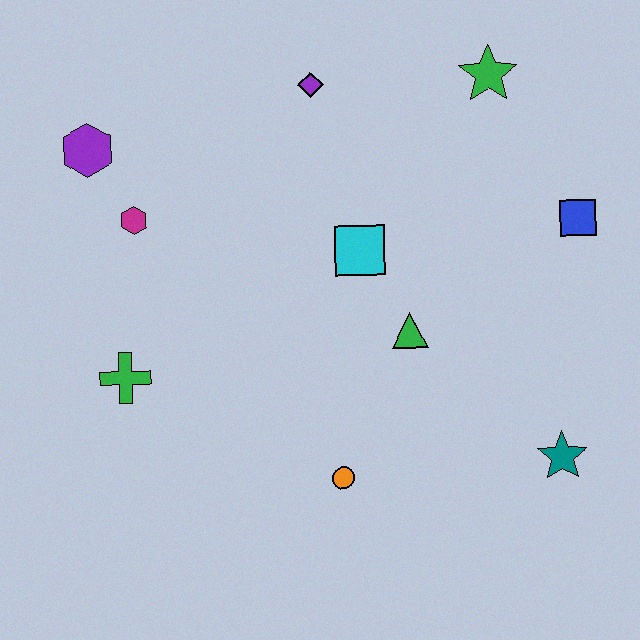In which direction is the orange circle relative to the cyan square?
The orange circle is below the cyan square.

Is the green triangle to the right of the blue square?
No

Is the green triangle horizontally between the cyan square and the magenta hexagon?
No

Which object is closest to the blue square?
The green star is closest to the blue square.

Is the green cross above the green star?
No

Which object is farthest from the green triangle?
The purple hexagon is farthest from the green triangle.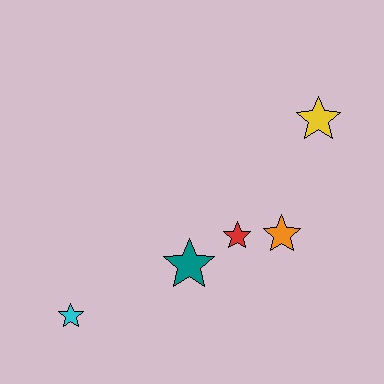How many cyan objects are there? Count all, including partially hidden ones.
There is 1 cyan object.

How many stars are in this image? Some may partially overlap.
There are 5 stars.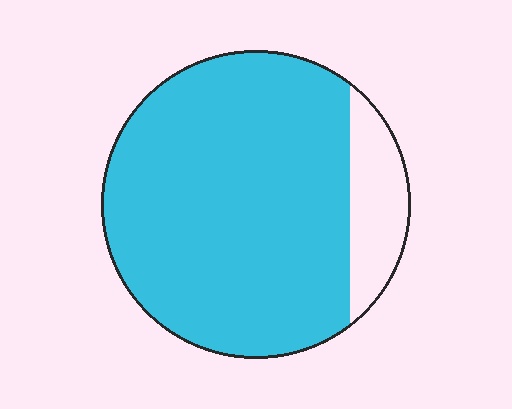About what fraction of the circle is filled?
About seven eighths (7/8).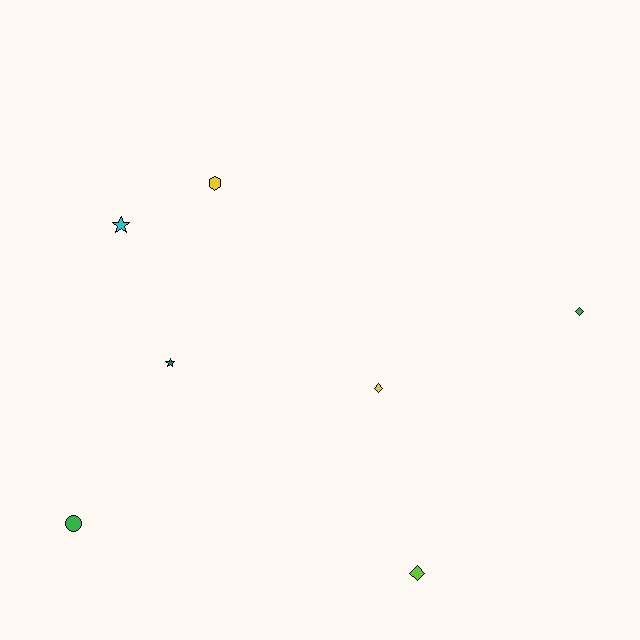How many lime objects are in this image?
There is 1 lime object.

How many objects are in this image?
There are 7 objects.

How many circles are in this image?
There is 1 circle.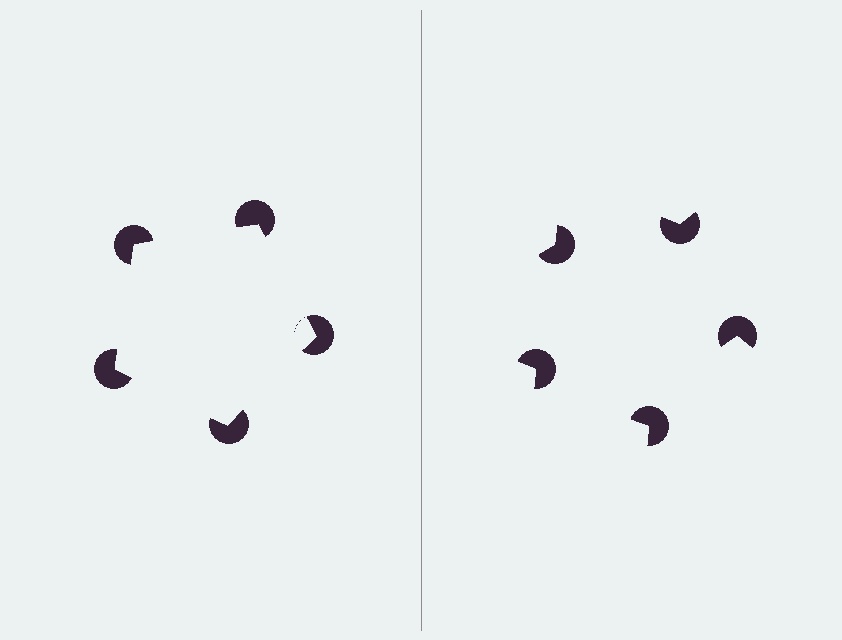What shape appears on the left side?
An illusory pentagon.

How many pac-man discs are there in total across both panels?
10 — 5 on each side.